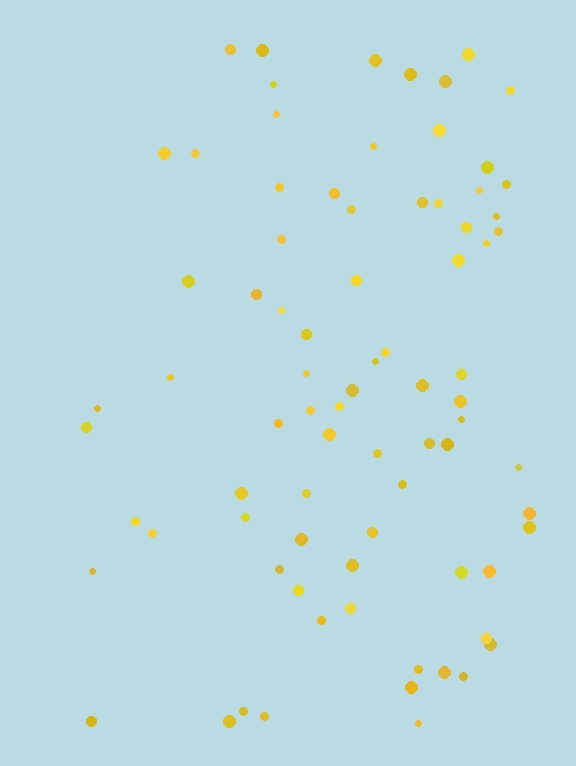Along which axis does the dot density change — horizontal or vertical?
Horizontal.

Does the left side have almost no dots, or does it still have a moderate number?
Still a moderate number, just noticeably fewer than the right.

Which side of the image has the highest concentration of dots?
The right.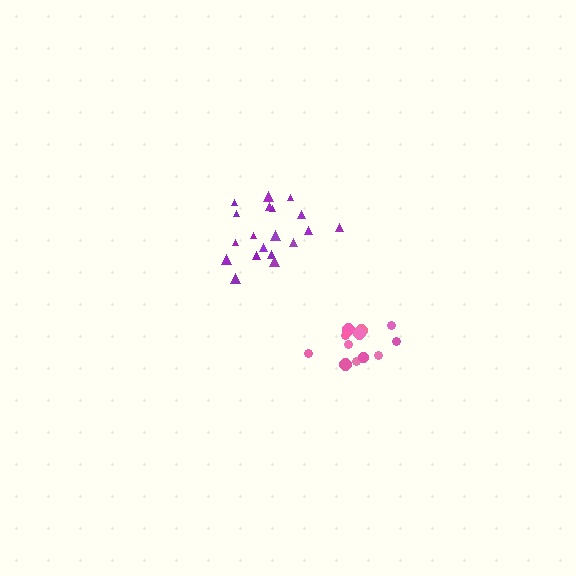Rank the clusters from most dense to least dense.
pink, purple.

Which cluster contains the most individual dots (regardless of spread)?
Purple (19).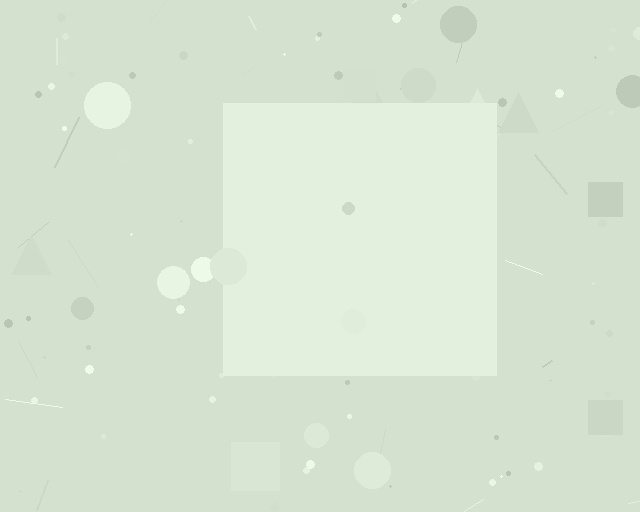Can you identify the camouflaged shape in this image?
The camouflaged shape is a square.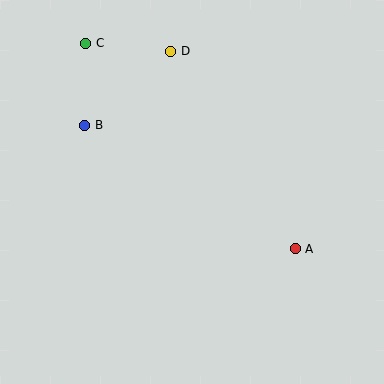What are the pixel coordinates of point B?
Point B is at (85, 125).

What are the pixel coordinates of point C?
Point C is at (86, 43).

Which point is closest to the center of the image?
Point A at (295, 249) is closest to the center.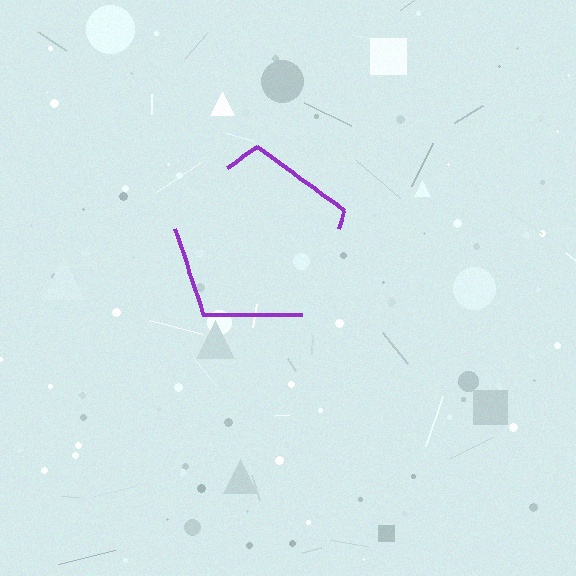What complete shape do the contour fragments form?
The contour fragments form a pentagon.